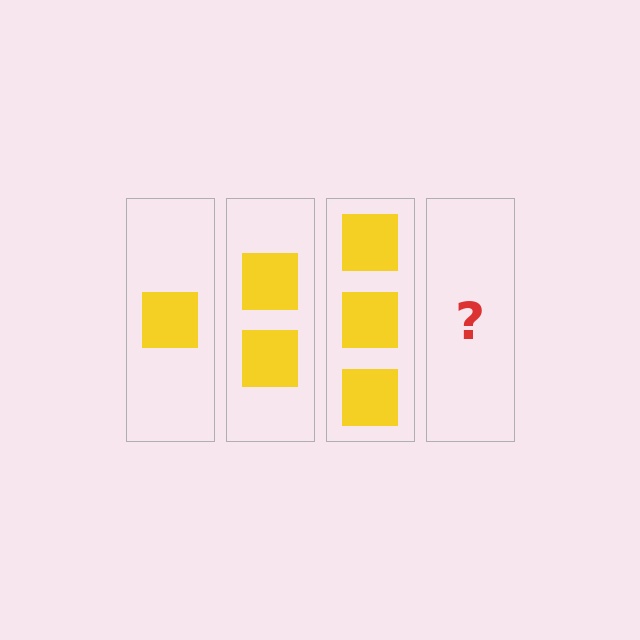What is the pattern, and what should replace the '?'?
The pattern is that each step adds one more square. The '?' should be 4 squares.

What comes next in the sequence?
The next element should be 4 squares.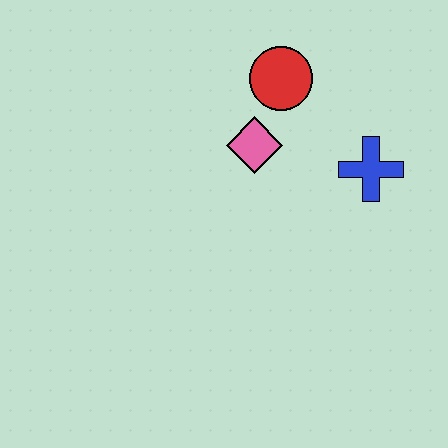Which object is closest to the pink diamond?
The red circle is closest to the pink diamond.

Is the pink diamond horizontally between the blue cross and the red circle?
No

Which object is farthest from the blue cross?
The red circle is farthest from the blue cross.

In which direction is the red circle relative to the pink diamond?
The red circle is above the pink diamond.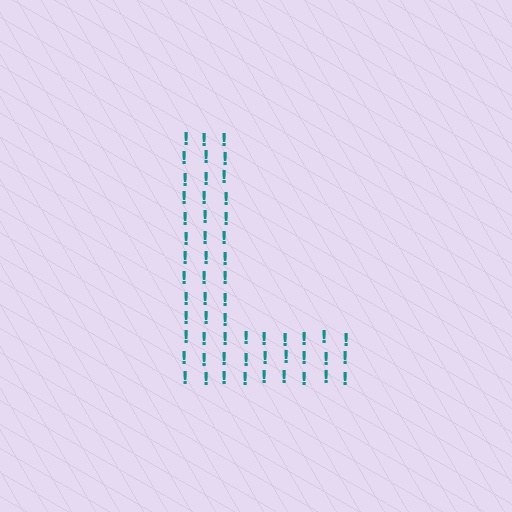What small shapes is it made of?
It is made of small exclamation marks.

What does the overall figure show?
The overall figure shows the letter L.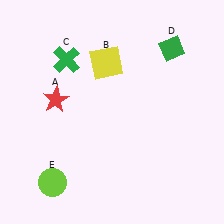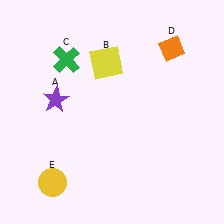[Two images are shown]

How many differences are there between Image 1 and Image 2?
There are 3 differences between the two images.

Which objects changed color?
A changed from red to purple. D changed from green to orange. E changed from lime to yellow.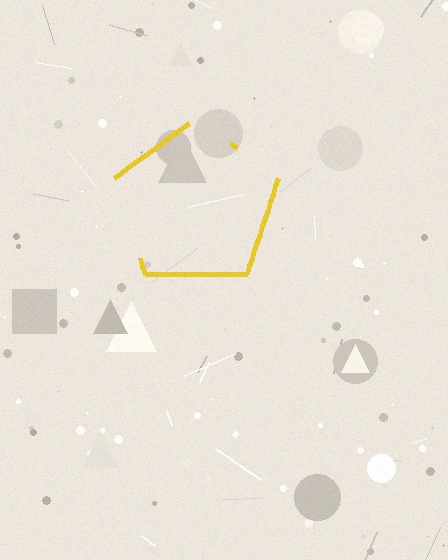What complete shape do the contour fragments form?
The contour fragments form a pentagon.